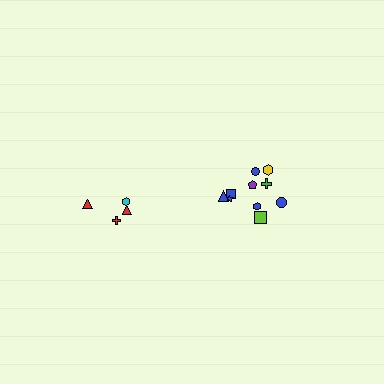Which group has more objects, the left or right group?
The right group.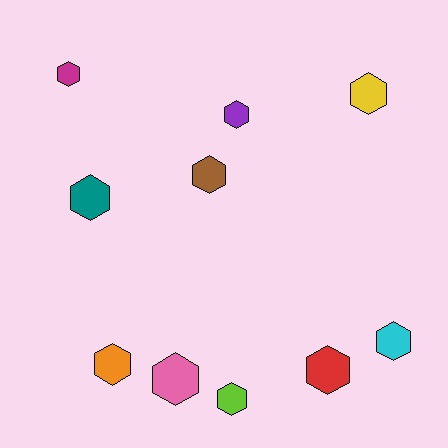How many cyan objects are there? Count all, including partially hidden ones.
There is 1 cyan object.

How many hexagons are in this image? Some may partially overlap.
There are 10 hexagons.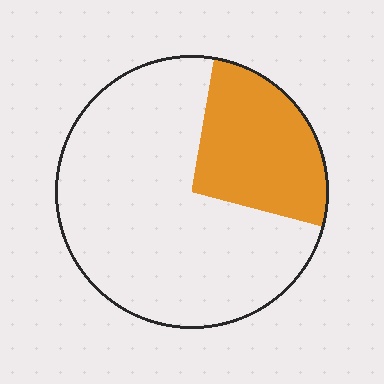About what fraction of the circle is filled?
About one quarter (1/4).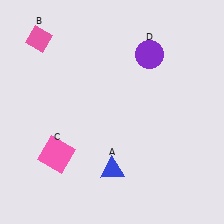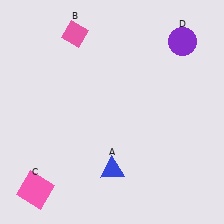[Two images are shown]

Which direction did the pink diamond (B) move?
The pink diamond (B) moved right.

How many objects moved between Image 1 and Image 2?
3 objects moved between the two images.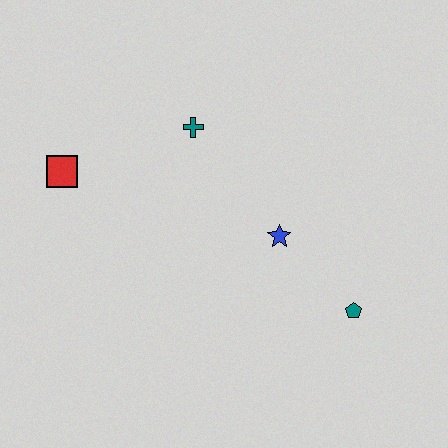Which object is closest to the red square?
The teal cross is closest to the red square.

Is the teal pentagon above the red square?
No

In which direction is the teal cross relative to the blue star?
The teal cross is above the blue star.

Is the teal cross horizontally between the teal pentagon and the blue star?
No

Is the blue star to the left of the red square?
No